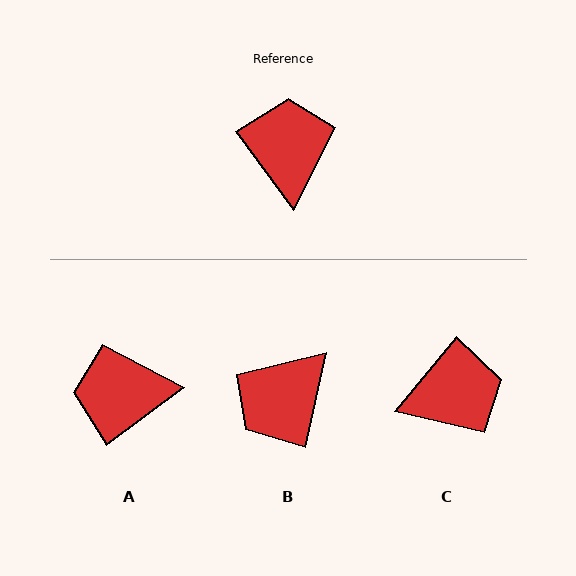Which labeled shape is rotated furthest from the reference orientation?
B, about 132 degrees away.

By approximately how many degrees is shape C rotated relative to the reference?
Approximately 76 degrees clockwise.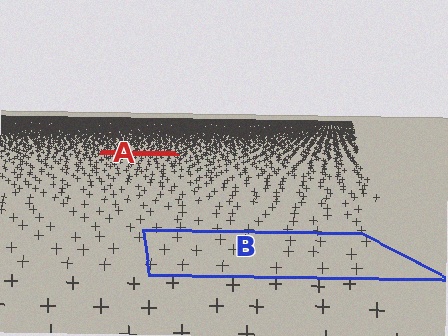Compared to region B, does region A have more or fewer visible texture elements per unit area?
Region A has more texture elements per unit area — they are packed more densely because it is farther away.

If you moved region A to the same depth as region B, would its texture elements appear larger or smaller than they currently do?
They would appear larger. At a closer depth, the same texture elements are projected at a bigger on-screen size.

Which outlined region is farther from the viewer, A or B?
Region A is farther from the viewer — the texture elements inside it appear smaller and more densely packed.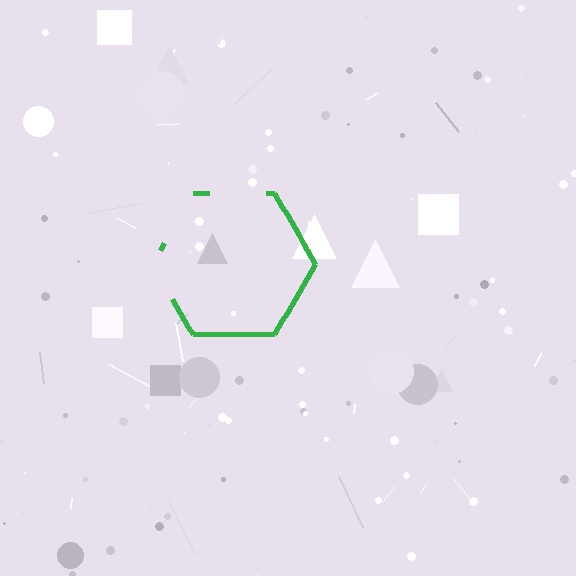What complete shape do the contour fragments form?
The contour fragments form a hexagon.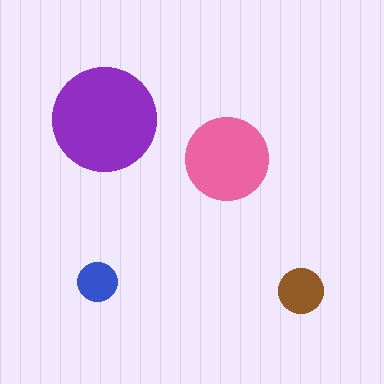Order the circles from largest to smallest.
the purple one, the pink one, the brown one, the blue one.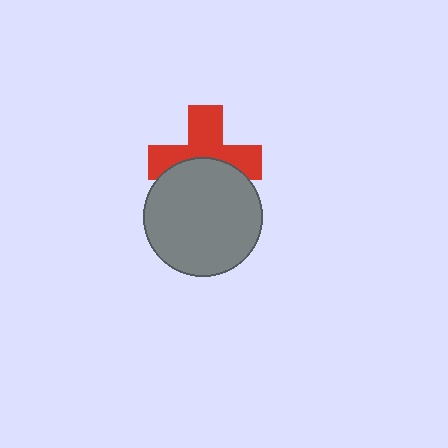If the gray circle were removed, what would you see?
You would see the complete red cross.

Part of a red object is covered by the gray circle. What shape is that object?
It is a cross.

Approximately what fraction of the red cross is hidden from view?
Roughly 43% of the red cross is hidden behind the gray circle.